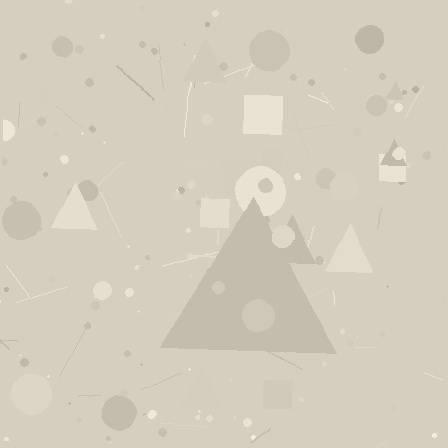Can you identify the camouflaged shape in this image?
The camouflaged shape is a triangle.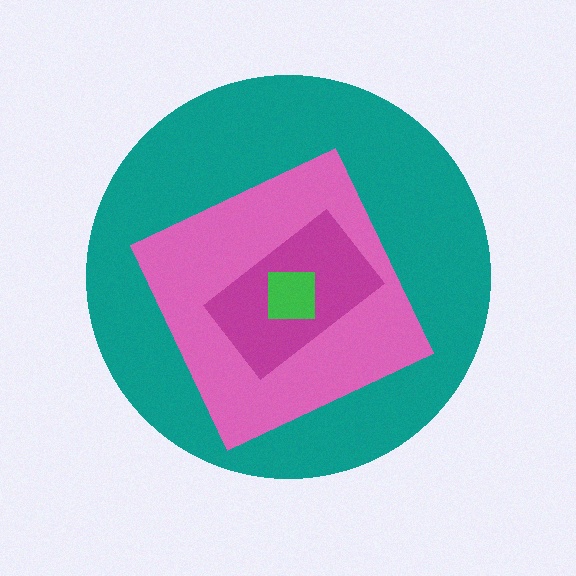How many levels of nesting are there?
4.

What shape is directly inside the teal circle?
The pink diamond.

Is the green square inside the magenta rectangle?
Yes.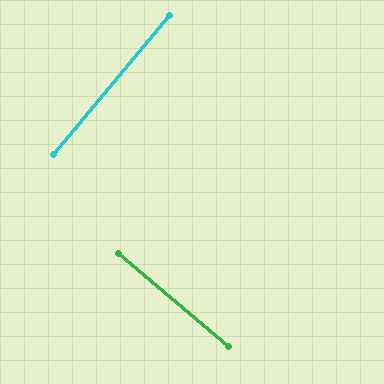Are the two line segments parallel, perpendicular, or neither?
Perpendicular — they meet at approximately 89°.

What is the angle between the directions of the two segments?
Approximately 89 degrees.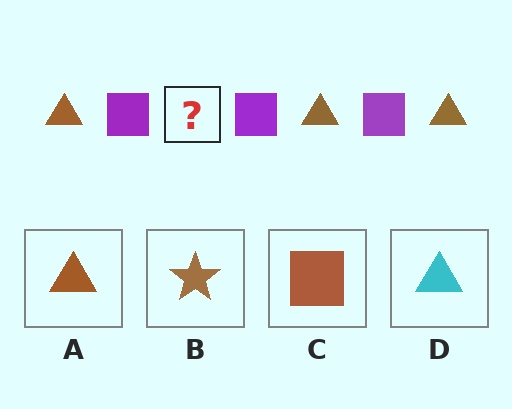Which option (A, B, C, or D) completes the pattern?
A.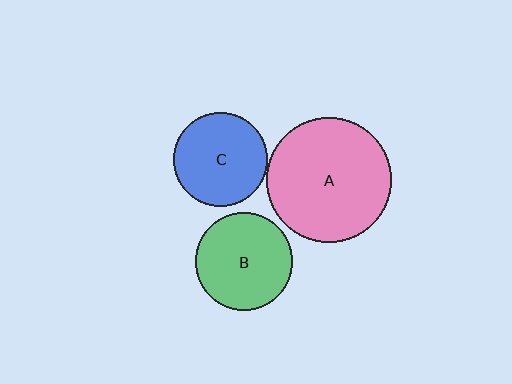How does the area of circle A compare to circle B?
Approximately 1.6 times.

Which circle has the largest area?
Circle A (pink).